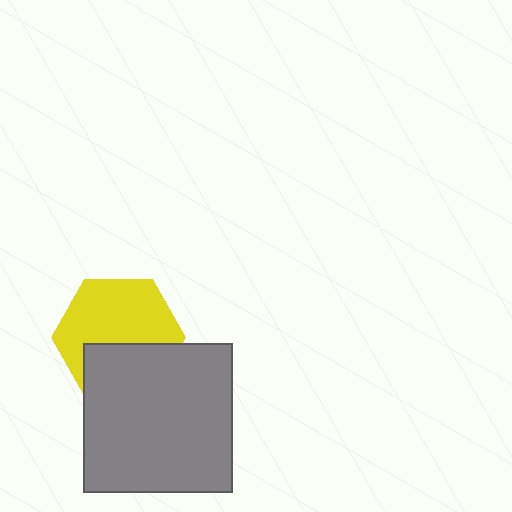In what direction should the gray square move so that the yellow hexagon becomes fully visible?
The gray square should move down. That is the shortest direction to clear the overlap and leave the yellow hexagon fully visible.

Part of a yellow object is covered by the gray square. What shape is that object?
It is a hexagon.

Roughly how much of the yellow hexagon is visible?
About half of it is visible (roughly 63%).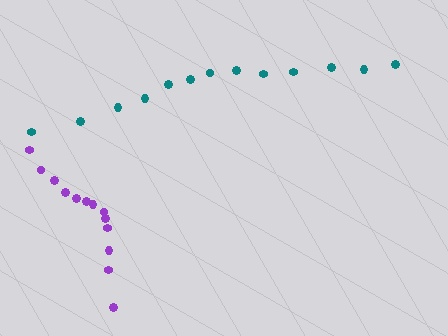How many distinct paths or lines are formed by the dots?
There are 2 distinct paths.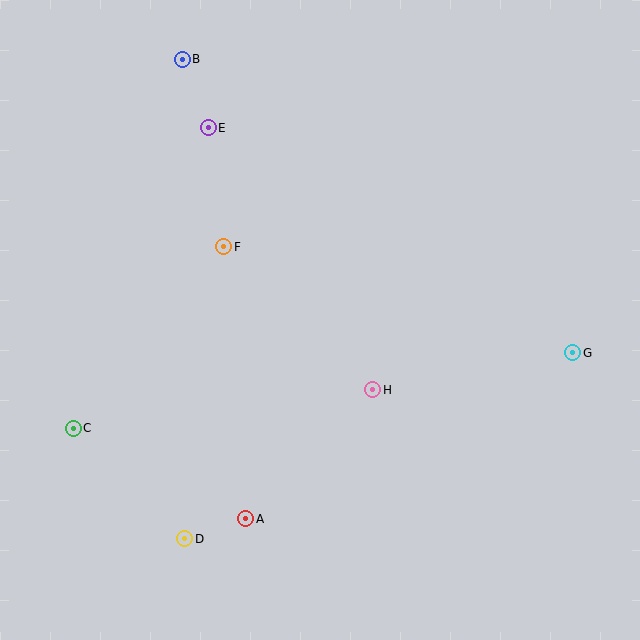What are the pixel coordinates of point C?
Point C is at (73, 428).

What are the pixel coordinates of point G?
Point G is at (573, 353).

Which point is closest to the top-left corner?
Point B is closest to the top-left corner.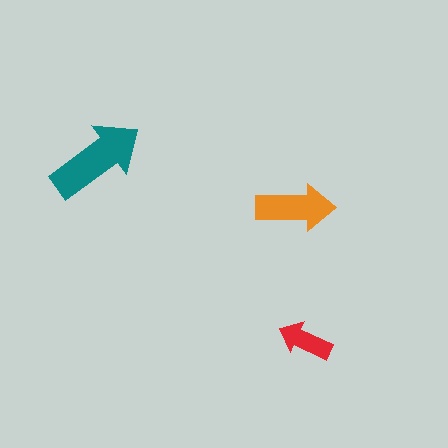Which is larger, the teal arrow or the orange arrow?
The teal one.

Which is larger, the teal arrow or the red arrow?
The teal one.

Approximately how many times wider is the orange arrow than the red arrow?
About 1.5 times wider.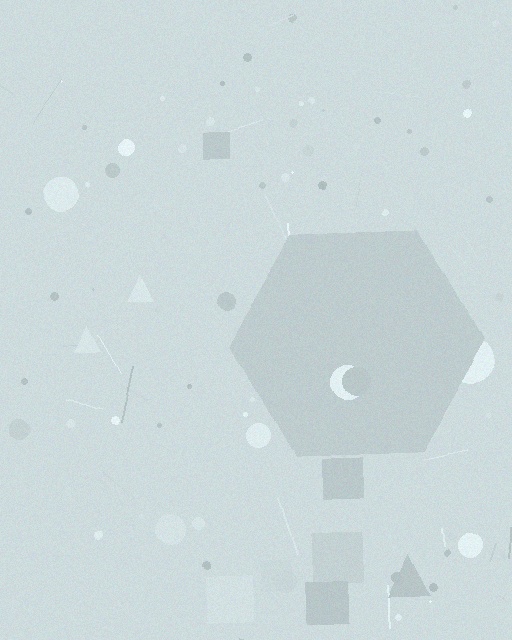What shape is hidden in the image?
A hexagon is hidden in the image.